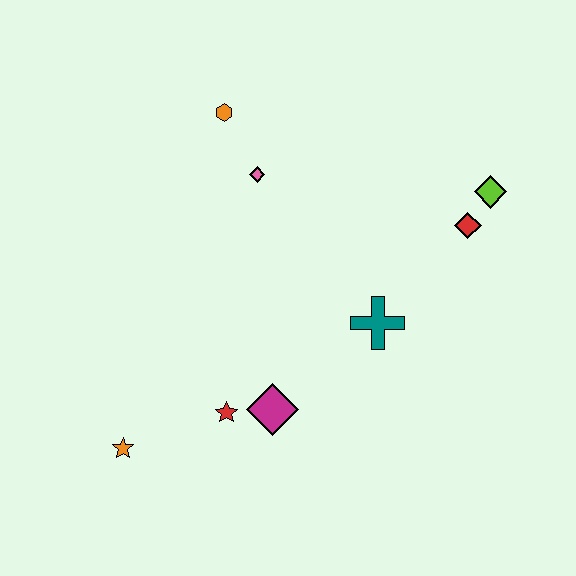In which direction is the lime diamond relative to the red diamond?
The lime diamond is above the red diamond.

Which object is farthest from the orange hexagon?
The orange star is farthest from the orange hexagon.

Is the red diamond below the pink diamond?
Yes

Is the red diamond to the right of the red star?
Yes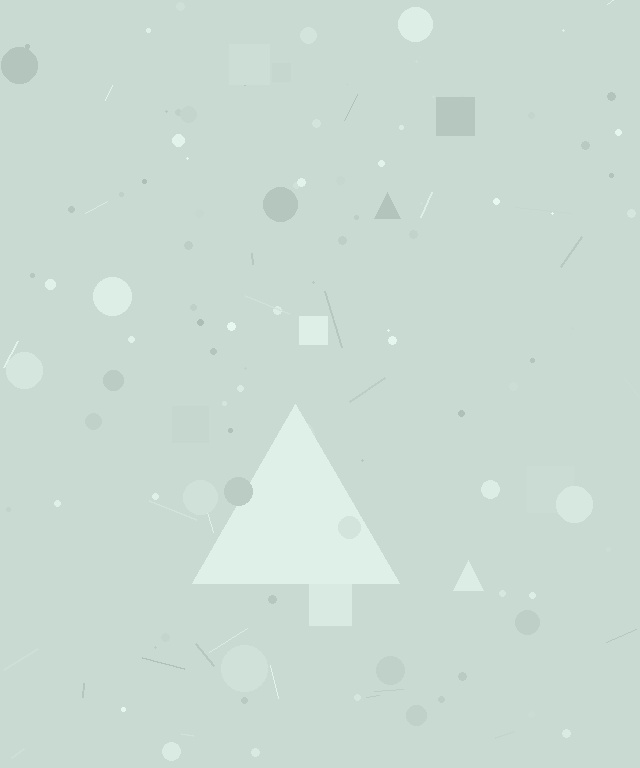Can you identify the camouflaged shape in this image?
The camouflaged shape is a triangle.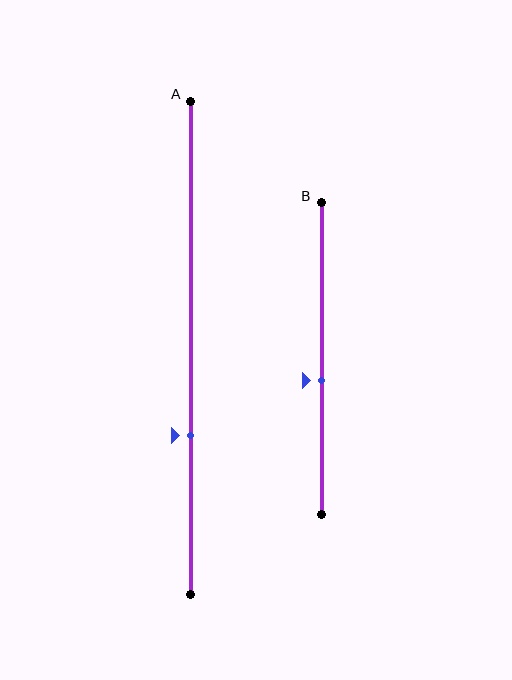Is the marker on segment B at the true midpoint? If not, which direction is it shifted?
No, the marker on segment B is shifted downward by about 7% of the segment length.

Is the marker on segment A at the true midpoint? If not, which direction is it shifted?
No, the marker on segment A is shifted downward by about 18% of the segment length.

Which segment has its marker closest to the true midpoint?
Segment B has its marker closest to the true midpoint.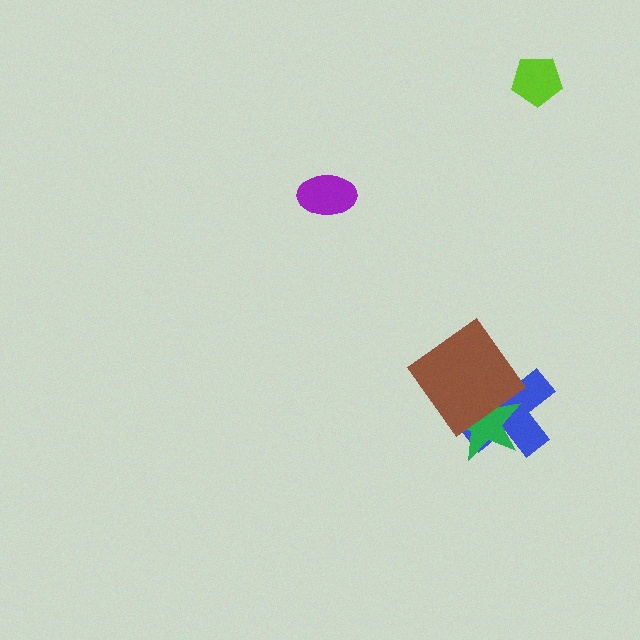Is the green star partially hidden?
Yes, it is partially covered by another shape.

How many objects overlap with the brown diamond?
2 objects overlap with the brown diamond.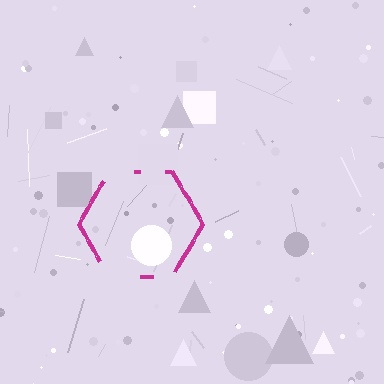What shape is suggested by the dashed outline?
The dashed outline suggests a hexagon.